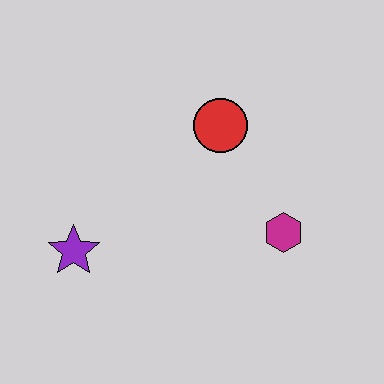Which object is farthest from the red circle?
The purple star is farthest from the red circle.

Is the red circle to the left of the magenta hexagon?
Yes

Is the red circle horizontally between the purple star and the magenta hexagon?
Yes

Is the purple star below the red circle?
Yes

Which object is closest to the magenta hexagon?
The red circle is closest to the magenta hexagon.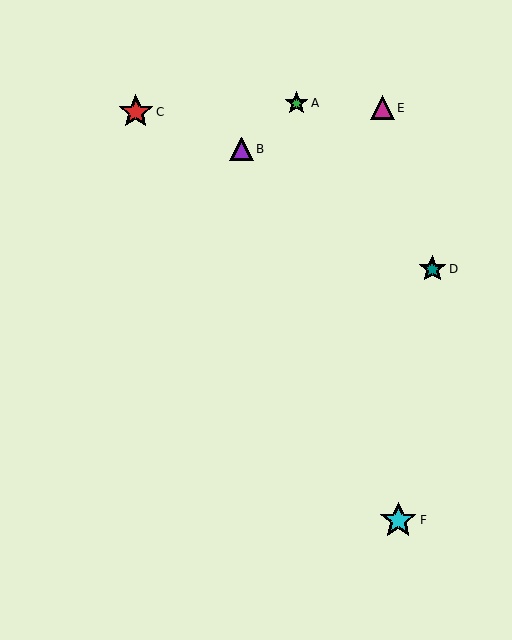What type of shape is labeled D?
Shape D is a teal star.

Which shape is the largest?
The cyan star (labeled F) is the largest.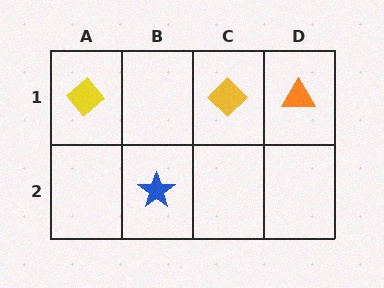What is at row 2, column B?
A blue star.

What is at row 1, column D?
An orange triangle.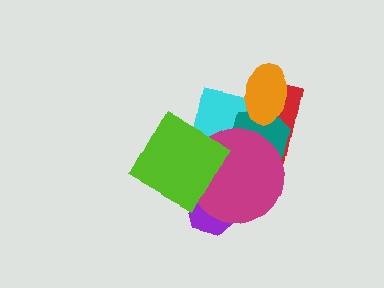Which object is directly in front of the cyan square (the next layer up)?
The teal hexagon is directly in front of the cyan square.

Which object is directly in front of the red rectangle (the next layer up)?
The cyan square is directly in front of the red rectangle.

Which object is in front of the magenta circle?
The lime square is in front of the magenta circle.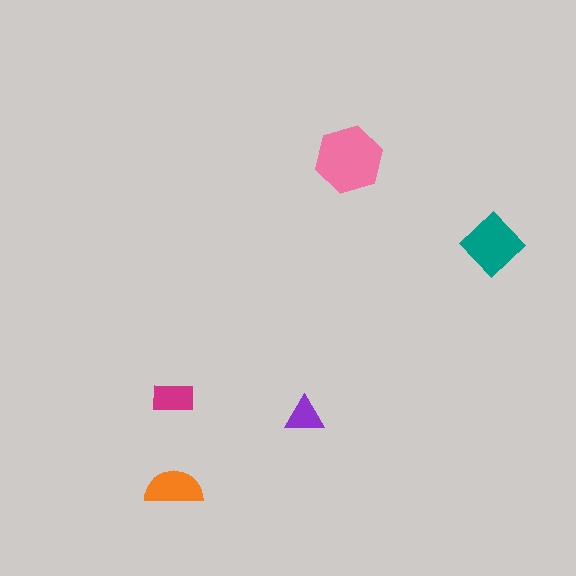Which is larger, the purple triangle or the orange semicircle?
The orange semicircle.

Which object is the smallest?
The purple triangle.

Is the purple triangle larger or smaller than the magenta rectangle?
Smaller.